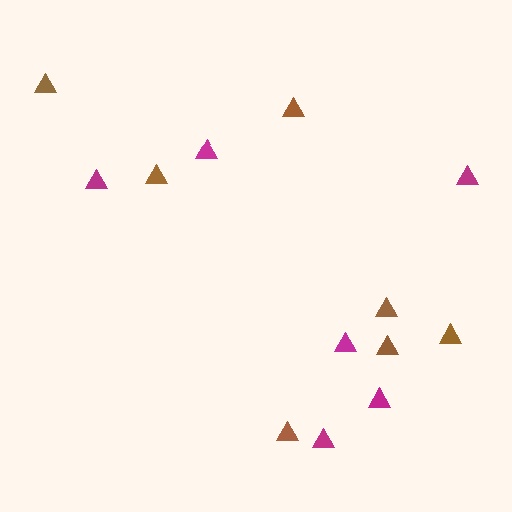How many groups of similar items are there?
There are 2 groups: one group of magenta triangles (6) and one group of brown triangles (7).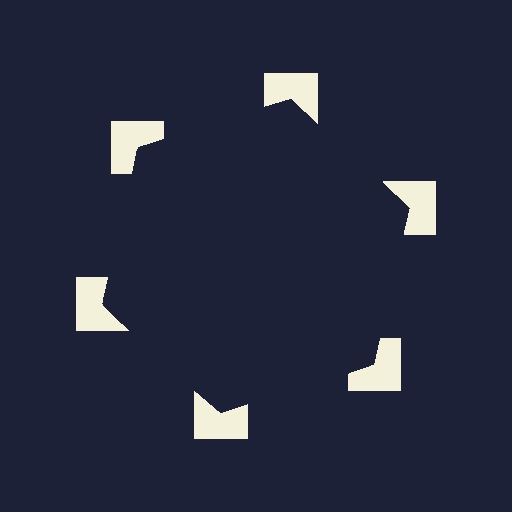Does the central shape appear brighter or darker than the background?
It typically appears slightly darker than the background, even though no actual brightness change is drawn.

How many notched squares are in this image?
There are 6 — one at each vertex of the illusory hexagon.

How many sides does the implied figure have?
6 sides.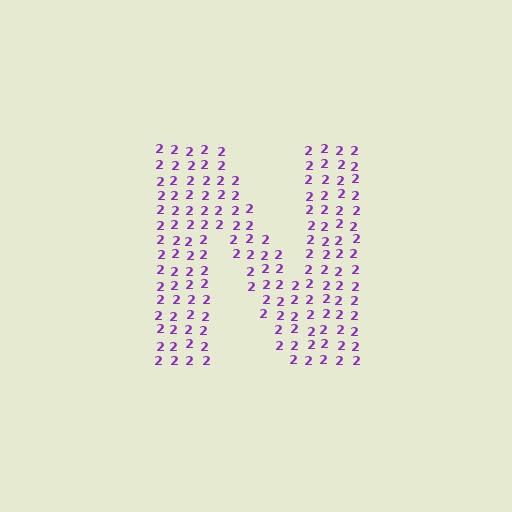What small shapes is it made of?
It is made of small digit 2's.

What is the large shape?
The large shape is the letter N.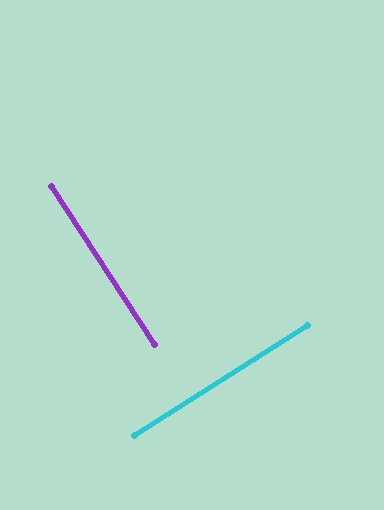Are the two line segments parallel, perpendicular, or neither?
Perpendicular — they meet at approximately 89°.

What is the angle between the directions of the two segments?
Approximately 89 degrees.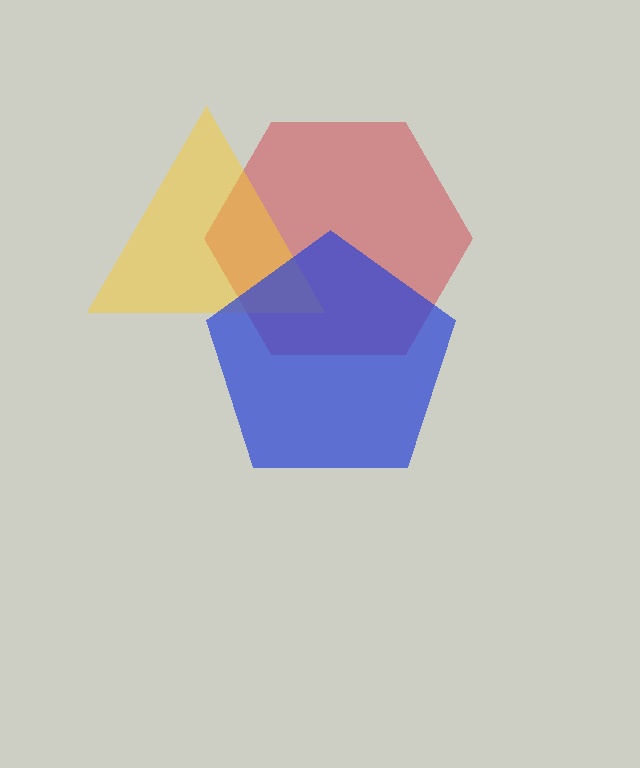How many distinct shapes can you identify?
There are 3 distinct shapes: a red hexagon, a yellow triangle, a blue pentagon.